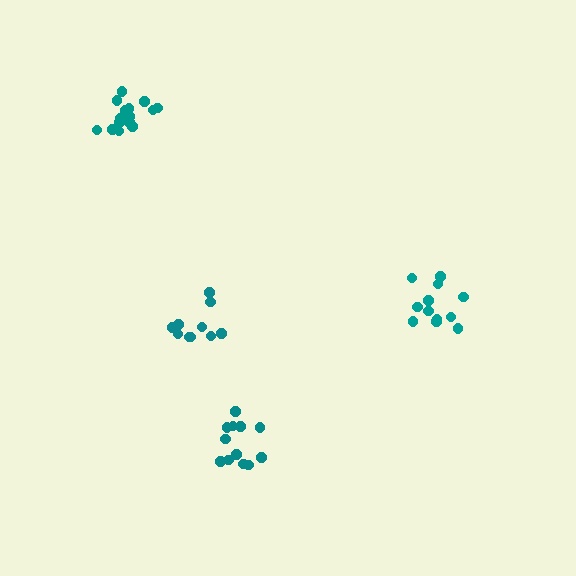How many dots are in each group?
Group 1: 12 dots, Group 2: 10 dots, Group 3: 12 dots, Group 4: 15 dots (49 total).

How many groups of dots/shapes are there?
There are 4 groups.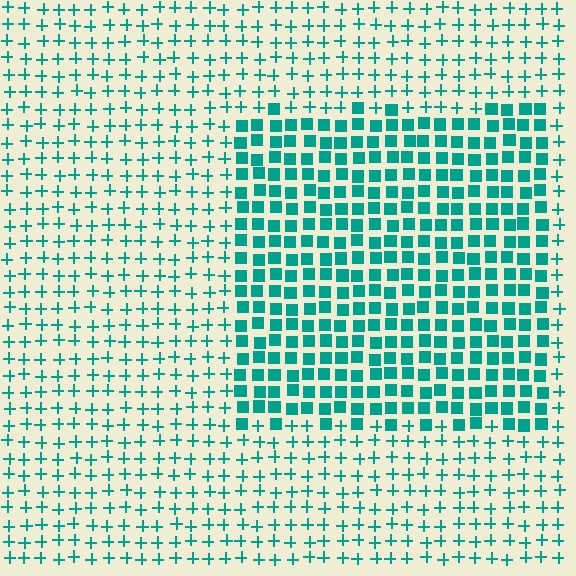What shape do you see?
I see a rectangle.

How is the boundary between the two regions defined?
The boundary is defined by a change in element shape: squares inside vs. plus signs outside. All elements share the same color and spacing.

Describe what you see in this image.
The image is filled with small teal elements arranged in a uniform grid. A rectangle-shaped region contains squares, while the surrounding area contains plus signs. The boundary is defined purely by the change in element shape.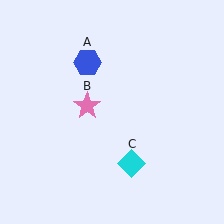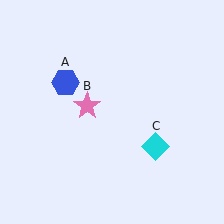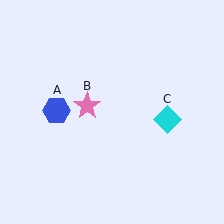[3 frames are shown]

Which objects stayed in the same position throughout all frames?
Pink star (object B) remained stationary.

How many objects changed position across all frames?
2 objects changed position: blue hexagon (object A), cyan diamond (object C).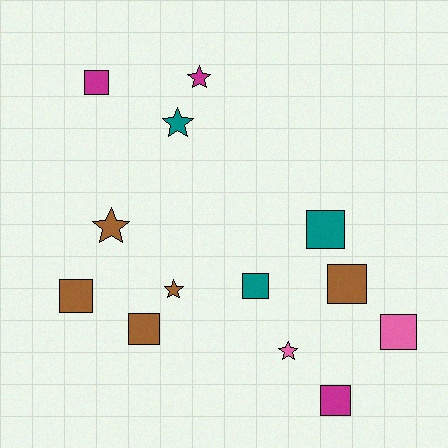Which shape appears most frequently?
Square, with 8 objects.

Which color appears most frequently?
Brown, with 5 objects.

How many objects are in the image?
There are 13 objects.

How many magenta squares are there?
There are 2 magenta squares.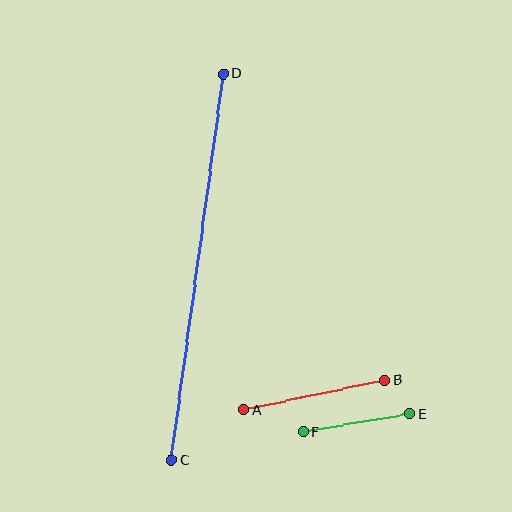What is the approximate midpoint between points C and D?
The midpoint is at approximately (197, 267) pixels.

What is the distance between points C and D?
The distance is approximately 390 pixels.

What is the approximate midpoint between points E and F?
The midpoint is at approximately (356, 423) pixels.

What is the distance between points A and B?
The distance is approximately 145 pixels.